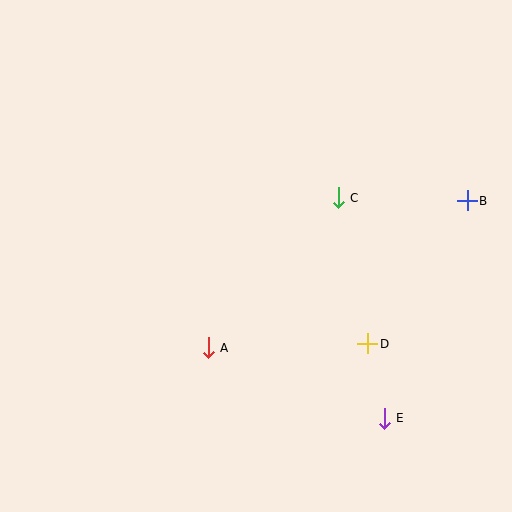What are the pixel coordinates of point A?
Point A is at (208, 348).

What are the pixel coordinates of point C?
Point C is at (338, 198).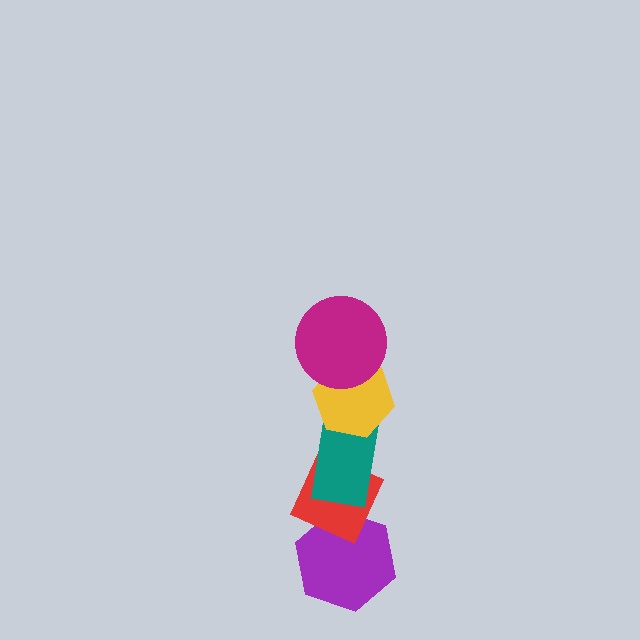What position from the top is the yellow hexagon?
The yellow hexagon is 2nd from the top.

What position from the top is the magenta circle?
The magenta circle is 1st from the top.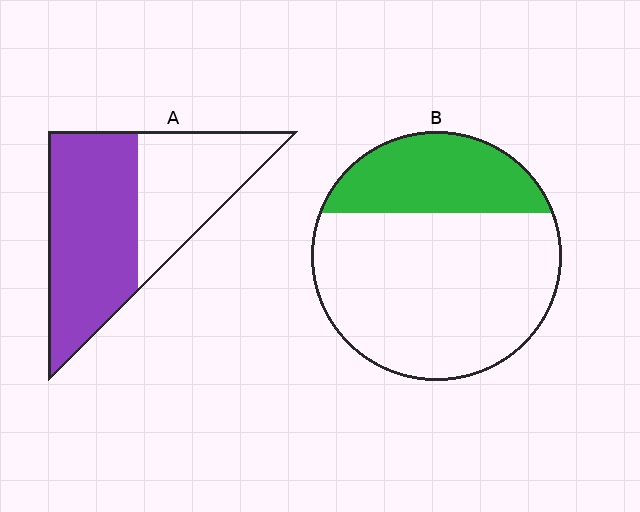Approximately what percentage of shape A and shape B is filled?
A is approximately 60% and B is approximately 30%.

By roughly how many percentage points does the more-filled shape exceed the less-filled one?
By roughly 30 percentage points (A over B).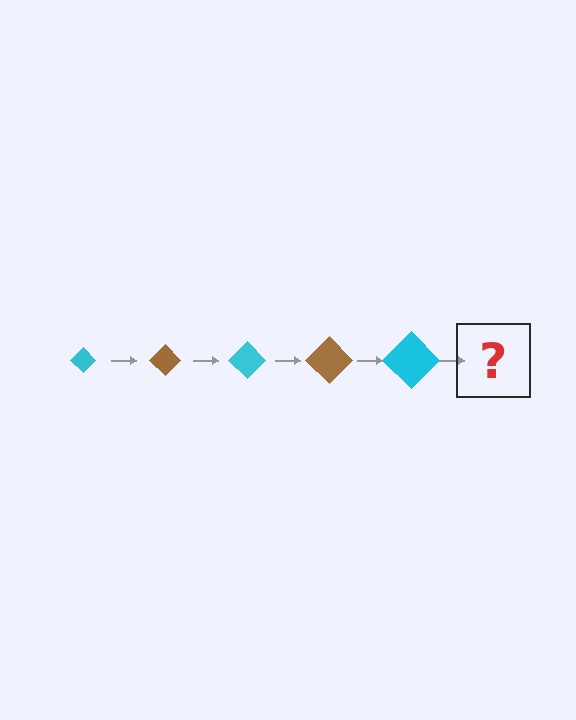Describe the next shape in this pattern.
It should be a brown diamond, larger than the previous one.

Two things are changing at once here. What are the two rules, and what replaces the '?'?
The two rules are that the diamond grows larger each step and the color cycles through cyan and brown. The '?' should be a brown diamond, larger than the previous one.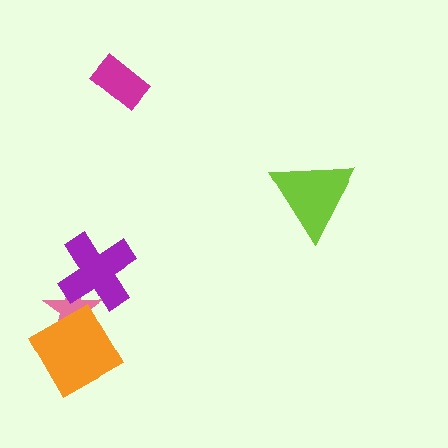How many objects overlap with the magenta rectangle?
0 objects overlap with the magenta rectangle.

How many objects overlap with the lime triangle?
0 objects overlap with the lime triangle.